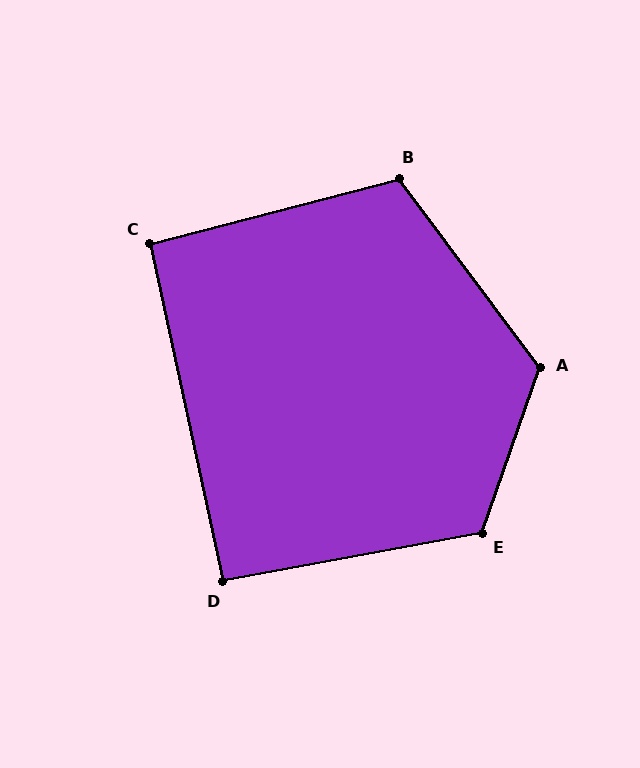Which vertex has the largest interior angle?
A, at approximately 124 degrees.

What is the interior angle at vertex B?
Approximately 112 degrees (obtuse).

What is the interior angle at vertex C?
Approximately 93 degrees (approximately right).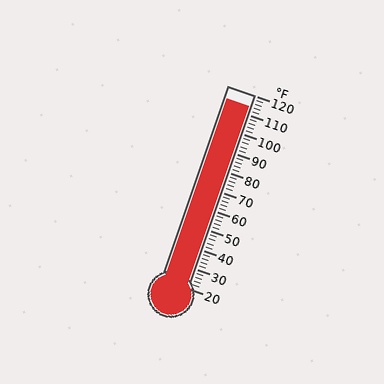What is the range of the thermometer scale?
The thermometer scale ranges from 20°F to 120°F.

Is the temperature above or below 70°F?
The temperature is above 70°F.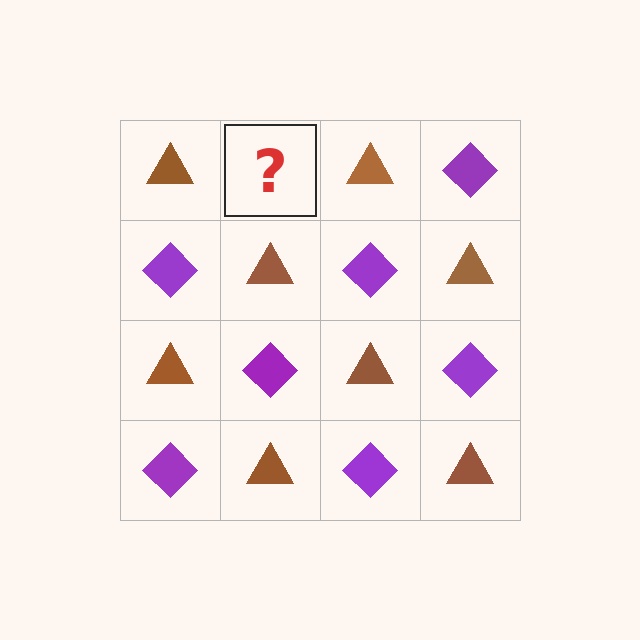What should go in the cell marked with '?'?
The missing cell should contain a purple diamond.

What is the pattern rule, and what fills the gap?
The rule is that it alternates brown triangle and purple diamond in a checkerboard pattern. The gap should be filled with a purple diamond.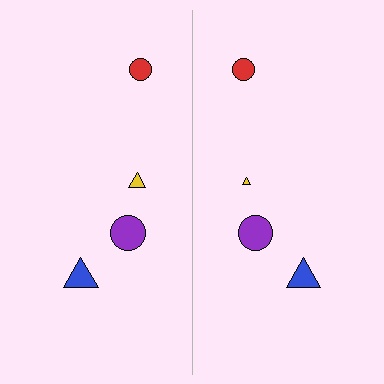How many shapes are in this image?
There are 8 shapes in this image.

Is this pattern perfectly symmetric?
No, the pattern is not perfectly symmetric. The yellow triangle on the right side has a different size than its mirror counterpart.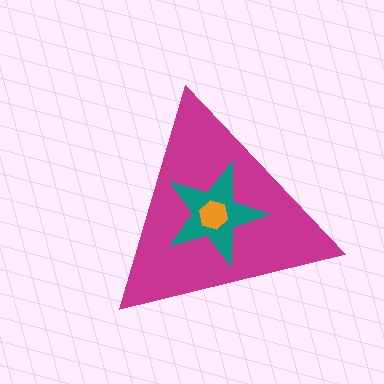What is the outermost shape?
The magenta triangle.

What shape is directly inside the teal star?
The orange hexagon.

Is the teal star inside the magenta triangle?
Yes.